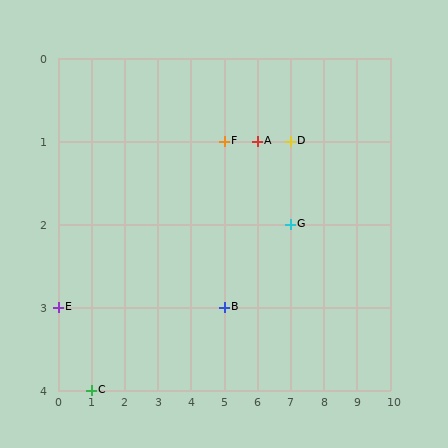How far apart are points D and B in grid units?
Points D and B are 2 columns and 2 rows apart (about 2.8 grid units diagonally).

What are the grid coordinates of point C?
Point C is at grid coordinates (1, 4).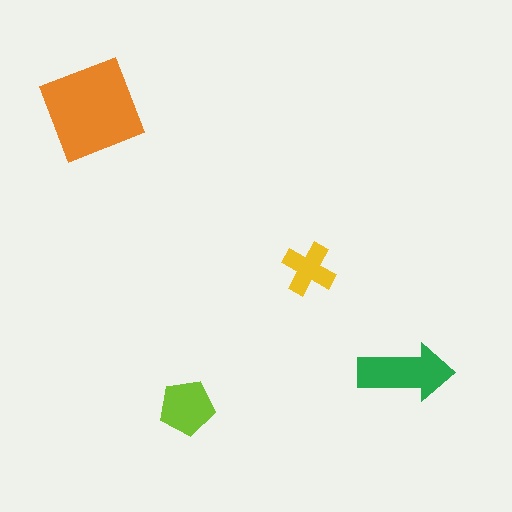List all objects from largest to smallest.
The orange square, the green arrow, the lime pentagon, the yellow cross.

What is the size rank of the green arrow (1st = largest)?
2nd.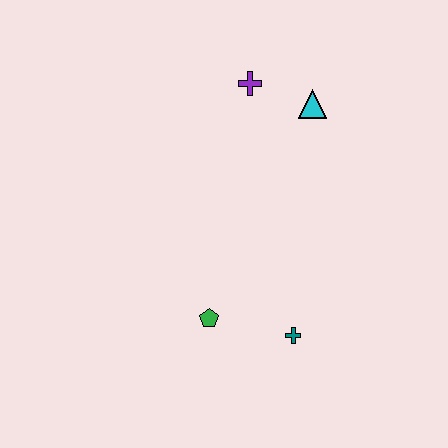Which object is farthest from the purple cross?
The teal cross is farthest from the purple cross.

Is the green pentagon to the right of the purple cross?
No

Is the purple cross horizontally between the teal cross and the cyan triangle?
No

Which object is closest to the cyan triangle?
The purple cross is closest to the cyan triangle.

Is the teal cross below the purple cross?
Yes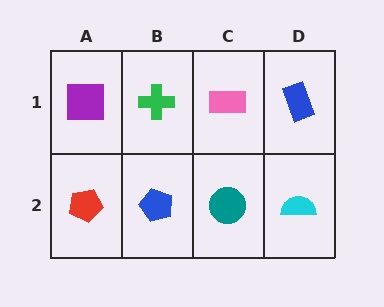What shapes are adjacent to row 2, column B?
A green cross (row 1, column B), a red pentagon (row 2, column A), a teal circle (row 2, column C).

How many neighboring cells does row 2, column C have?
3.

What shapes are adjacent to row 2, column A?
A purple square (row 1, column A), a blue pentagon (row 2, column B).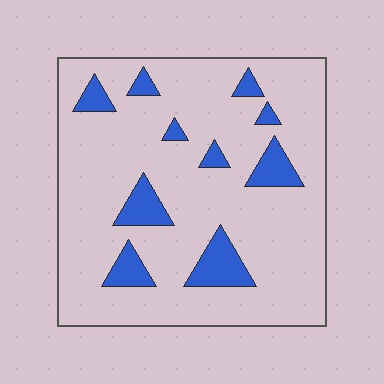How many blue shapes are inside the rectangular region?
10.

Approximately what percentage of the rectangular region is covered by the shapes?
Approximately 15%.